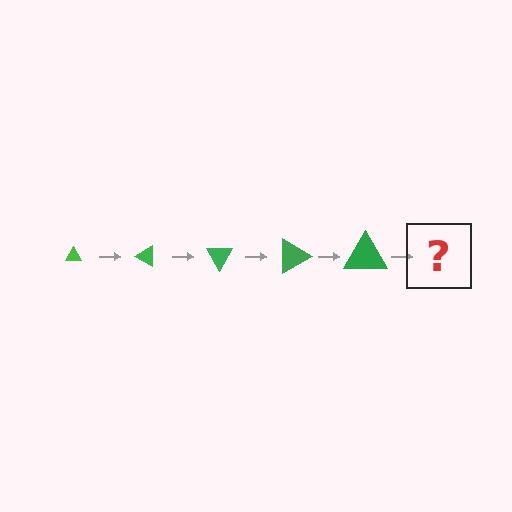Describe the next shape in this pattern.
It should be a triangle, larger than the previous one and rotated 150 degrees from the start.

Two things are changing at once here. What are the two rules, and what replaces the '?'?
The two rules are that the triangle grows larger each step and it rotates 30 degrees each step. The '?' should be a triangle, larger than the previous one and rotated 150 degrees from the start.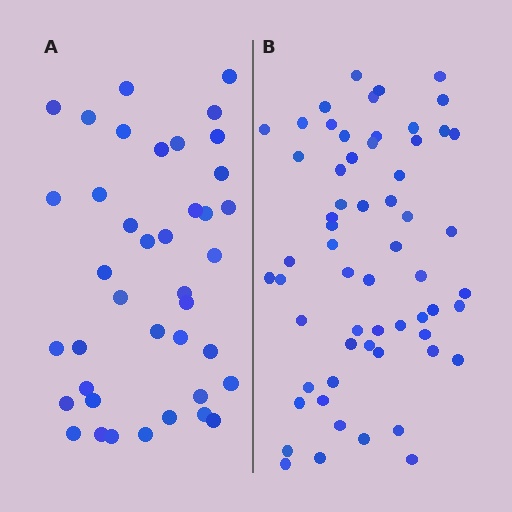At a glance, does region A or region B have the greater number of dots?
Region B (the right region) has more dots.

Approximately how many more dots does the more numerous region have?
Region B has approximately 20 more dots than region A.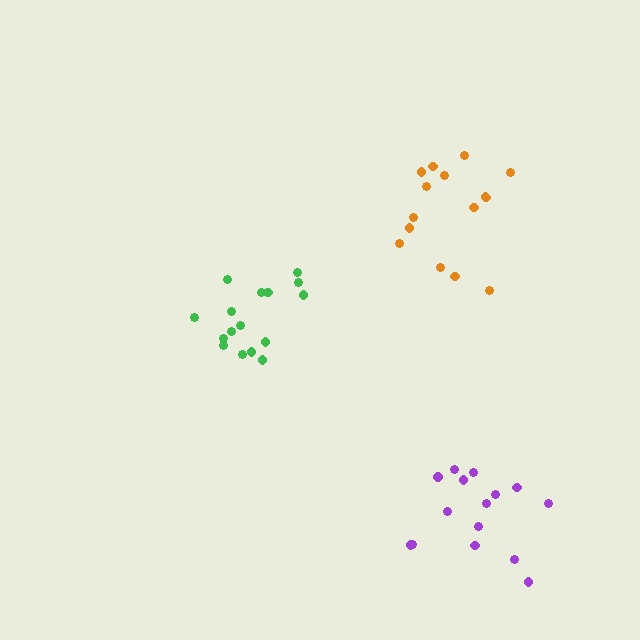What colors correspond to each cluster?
The clusters are colored: green, purple, orange.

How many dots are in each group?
Group 1: 16 dots, Group 2: 15 dots, Group 3: 15 dots (46 total).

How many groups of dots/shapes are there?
There are 3 groups.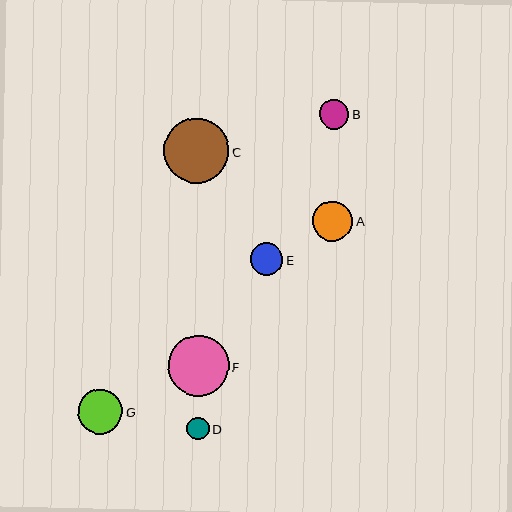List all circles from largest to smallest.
From largest to smallest: C, F, G, A, E, B, D.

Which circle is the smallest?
Circle D is the smallest with a size of approximately 22 pixels.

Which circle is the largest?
Circle C is the largest with a size of approximately 65 pixels.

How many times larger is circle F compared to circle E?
Circle F is approximately 1.9 times the size of circle E.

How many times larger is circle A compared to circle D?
Circle A is approximately 1.8 times the size of circle D.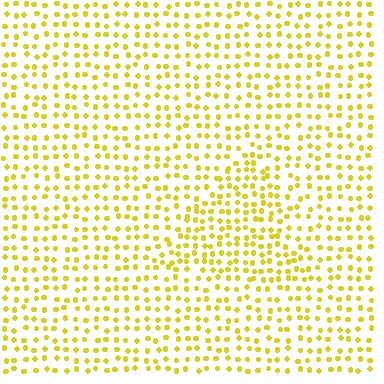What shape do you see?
I see a triangle.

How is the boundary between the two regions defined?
The boundary is defined by a change in element density (approximately 1.5x ratio). All elements are the same color, size, and shape.